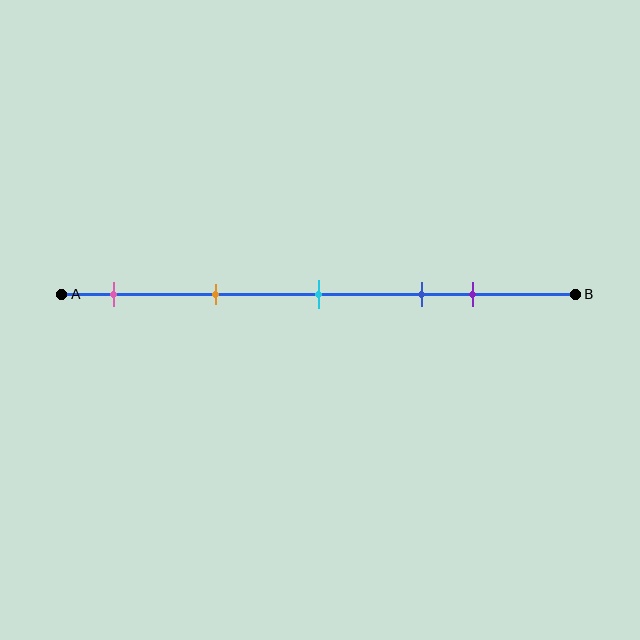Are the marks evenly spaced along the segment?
No, the marks are not evenly spaced.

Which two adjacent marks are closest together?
The blue and purple marks are the closest adjacent pair.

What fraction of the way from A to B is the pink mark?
The pink mark is approximately 10% (0.1) of the way from A to B.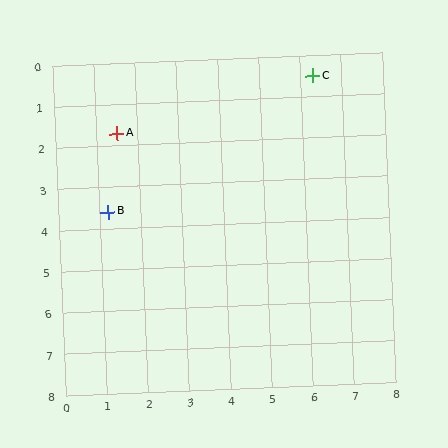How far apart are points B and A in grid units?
Points B and A are about 1.9 grid units apart.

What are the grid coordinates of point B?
Point B is at approximately (1.2, 3.6).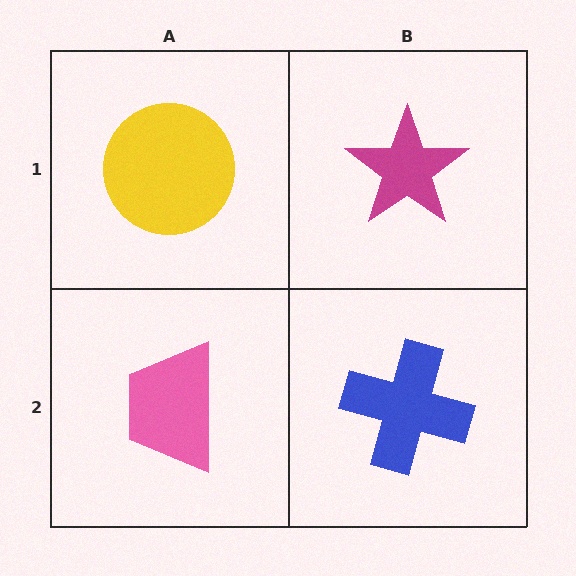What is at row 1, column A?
A yellow circle.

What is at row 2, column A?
A pink trapezoid.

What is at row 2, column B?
A blue cross.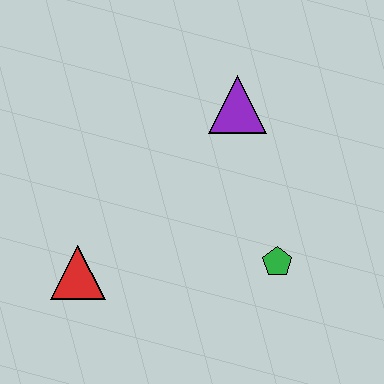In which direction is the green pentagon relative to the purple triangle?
The green pentagon is below the purple triangle.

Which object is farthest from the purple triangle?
The red triangle is farthest from the purple triangle.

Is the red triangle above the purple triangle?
No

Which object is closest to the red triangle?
The green pentagon is closest to the red triangle.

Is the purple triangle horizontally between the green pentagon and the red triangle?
Yes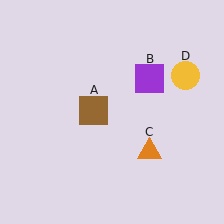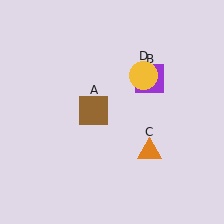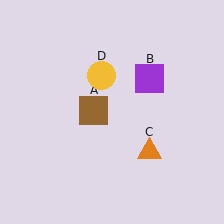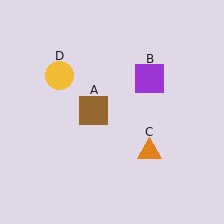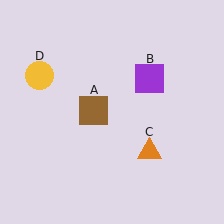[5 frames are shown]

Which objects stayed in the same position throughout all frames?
Brown square (object A) and purple square (object B) and orange triangle (object C) remained stationary.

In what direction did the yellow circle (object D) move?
The yellow circle (object D) moved left.